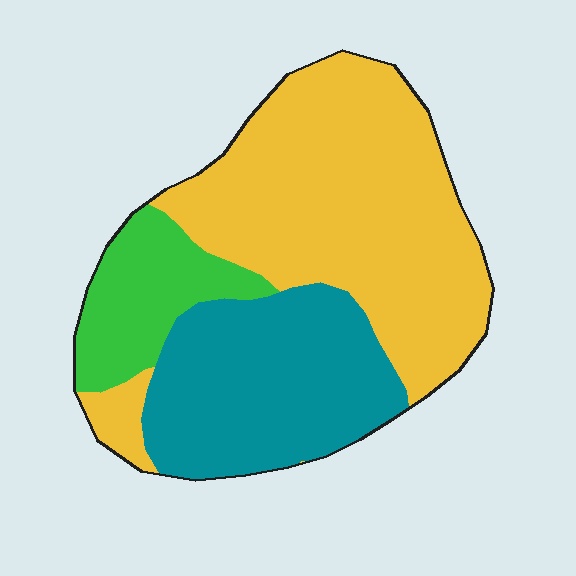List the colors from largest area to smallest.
From largest to smallest: yellow, teal, green.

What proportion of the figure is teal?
Teal takes up about one third (1/3) of the figure.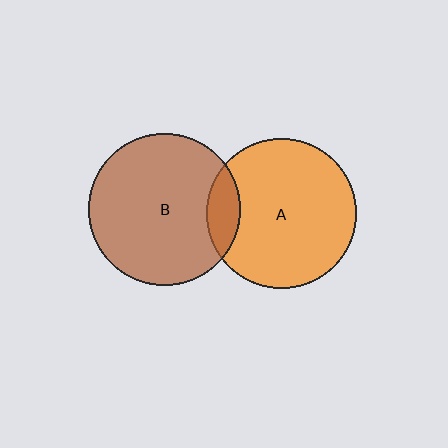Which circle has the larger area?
Circle B (brown).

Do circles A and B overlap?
Yes.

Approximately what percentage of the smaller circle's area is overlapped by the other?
Approximately 10%.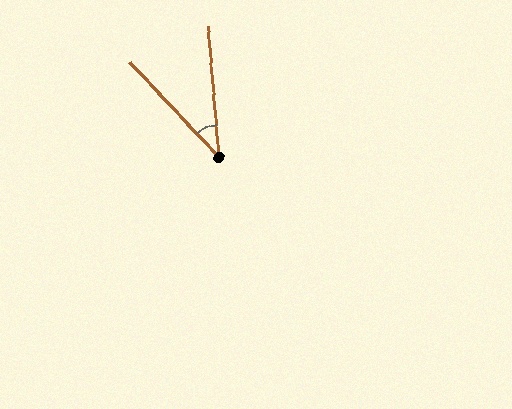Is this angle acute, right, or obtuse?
It is acute.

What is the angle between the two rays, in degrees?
Approximately 38 degrees.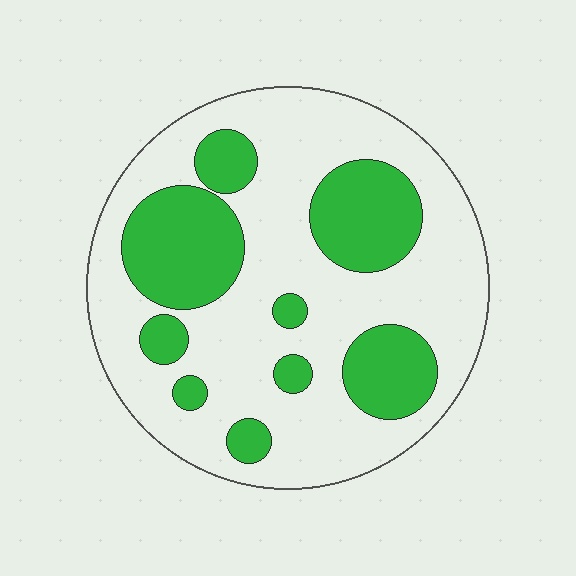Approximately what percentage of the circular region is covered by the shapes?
Approximately 30%.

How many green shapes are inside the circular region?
9.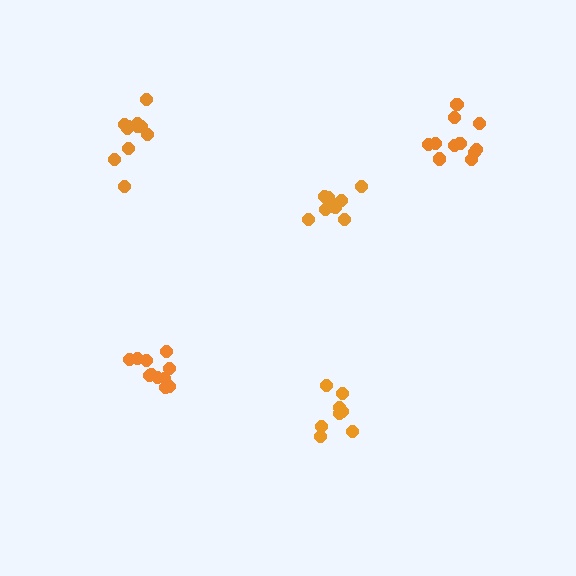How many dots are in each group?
Group 1: 8 dots, Group 2: 9 dots, Group 3: 11 dots, Group 4: 11 dots, Group 5: 11 dots (50 total).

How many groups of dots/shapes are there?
There are 5 groups.